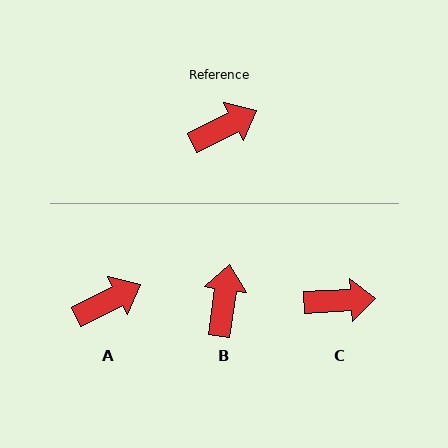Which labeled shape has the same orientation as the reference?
A.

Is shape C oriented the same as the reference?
No, it is off by about 24 degrees.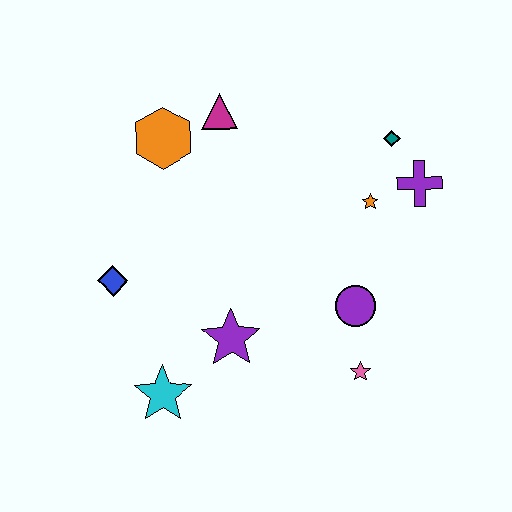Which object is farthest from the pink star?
The orange hexagon is farthest from the pink star.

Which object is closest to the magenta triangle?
The orange hexagon is closest to the magenta triangle.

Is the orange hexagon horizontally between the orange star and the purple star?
No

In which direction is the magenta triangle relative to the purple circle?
The magenta triangle is above the purple circle.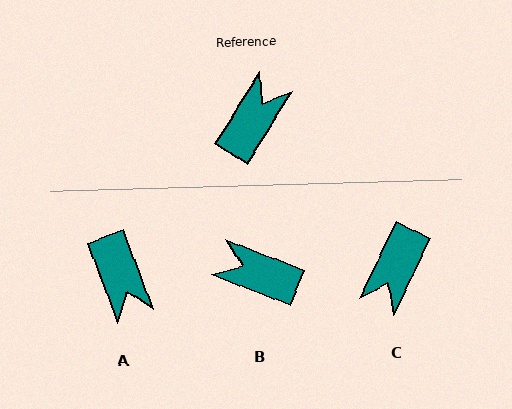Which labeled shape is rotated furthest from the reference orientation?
C, about 174 degrees away.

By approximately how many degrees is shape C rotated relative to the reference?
Approximately 174 degrees clockwise.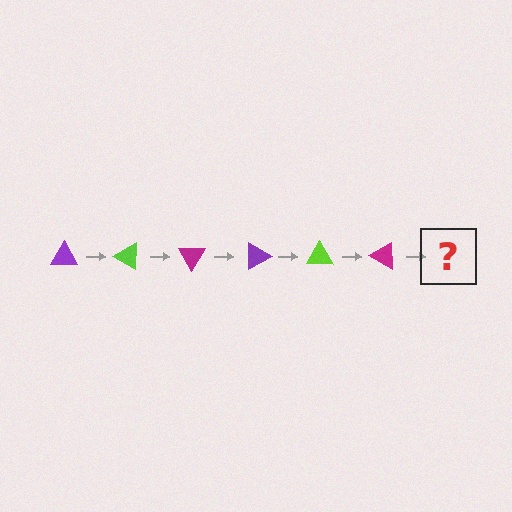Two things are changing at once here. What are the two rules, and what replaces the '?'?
The two rules are that it rotates 30 degrees each step and the color cycles through purple, lime, and magenta. The '?' should be a purple triangle, rotated 180 degrees from the start.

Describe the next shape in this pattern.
It should be a purple triangle, rotated 180 degrees from the start.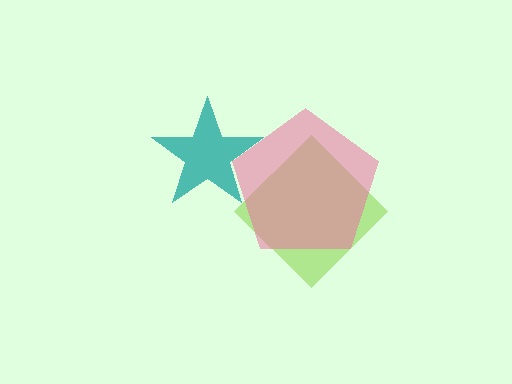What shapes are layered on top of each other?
The layered shapes are: a lime diamond, a pink pentagon, a teal star.